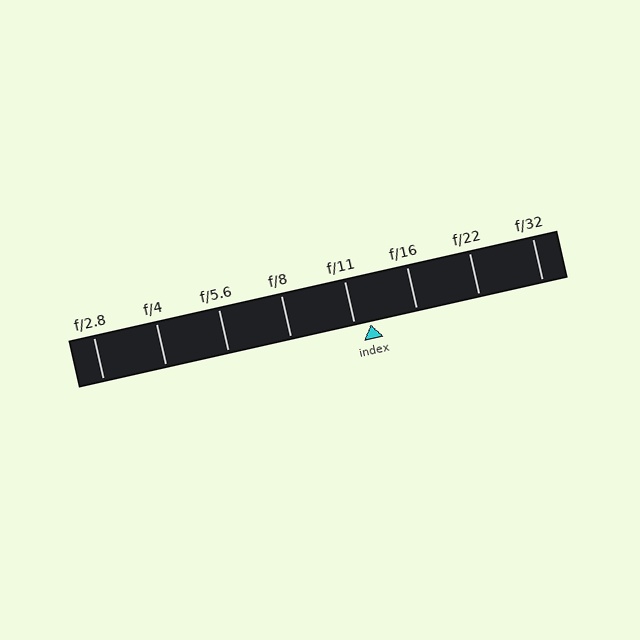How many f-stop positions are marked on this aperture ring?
There are 8 f-stop positions marked.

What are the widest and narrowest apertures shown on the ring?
The widest aperture shown is f/2.8 and the narrowest is f/32.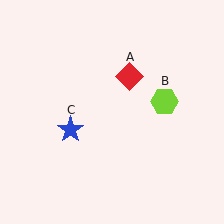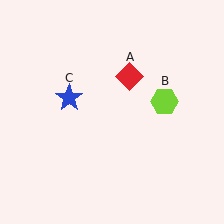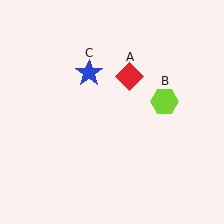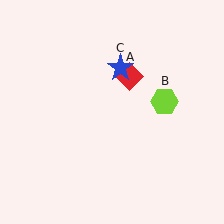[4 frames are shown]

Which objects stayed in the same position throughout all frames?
Red diamond (object A) and lime hexagon (object B) remained stationary.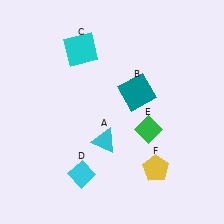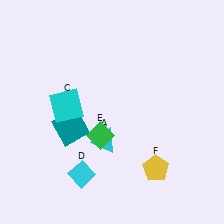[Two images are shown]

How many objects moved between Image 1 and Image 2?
3 objects moved between the two images.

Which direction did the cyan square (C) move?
The cyan square (C) moved down.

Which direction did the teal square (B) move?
The teal square (B) moved left.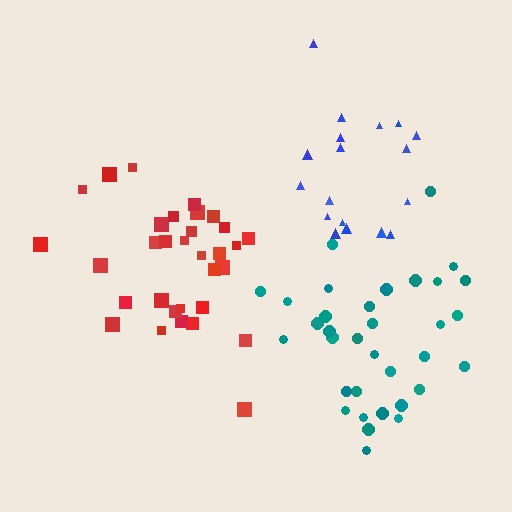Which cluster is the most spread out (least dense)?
Blue.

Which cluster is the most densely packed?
Red.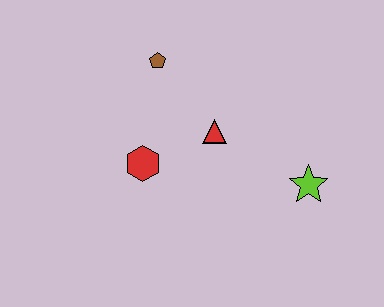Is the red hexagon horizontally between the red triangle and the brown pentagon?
No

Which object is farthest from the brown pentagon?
The lime star is farthest from the brown pentagon.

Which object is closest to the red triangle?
The red hexagon is closest to the red triangle.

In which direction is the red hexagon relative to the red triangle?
The red hexagon is to the left of the red triangle.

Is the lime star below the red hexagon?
Yes